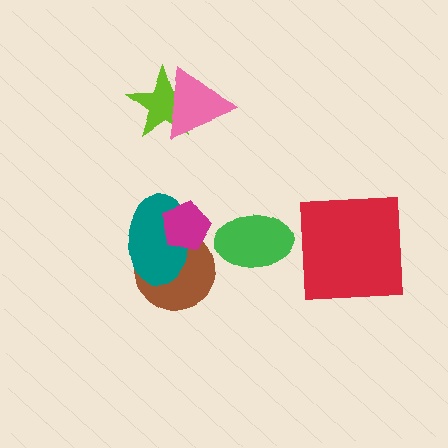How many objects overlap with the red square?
0 objects overlap with the red square.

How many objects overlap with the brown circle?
2 objects overlap with the brown circle.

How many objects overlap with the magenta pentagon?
2 objects overlap with the magenta pentagon.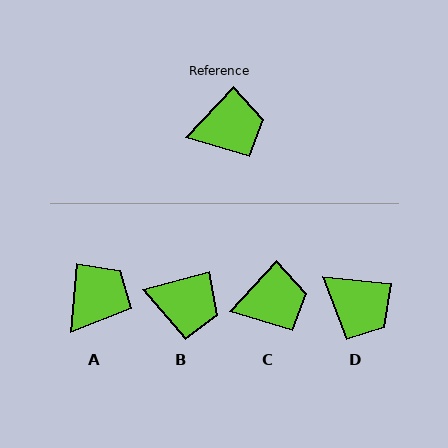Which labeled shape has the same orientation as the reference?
C.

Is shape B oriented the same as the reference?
No, it is off by about 32 degrees.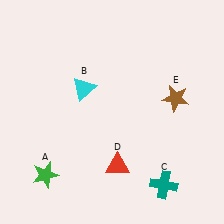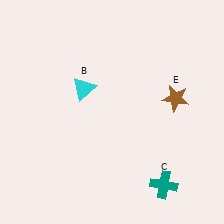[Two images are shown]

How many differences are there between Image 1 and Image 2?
There are 2 differences between the two images.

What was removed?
The green star (A), the red triangle (D) were removed in Image 2.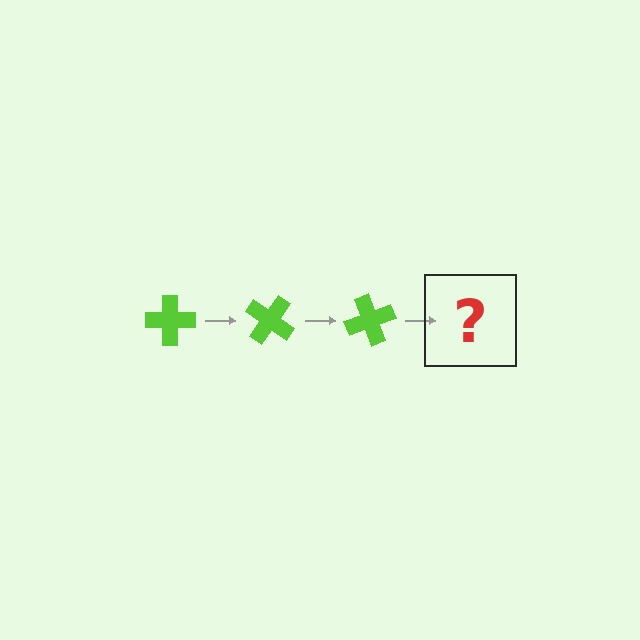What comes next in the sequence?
The next element should be a lime cross rotated 105 degrees.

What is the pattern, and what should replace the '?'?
The pattern is that the cross rotates 35 degrees each step. The '?' should be a lime cross rotated 105 degrees.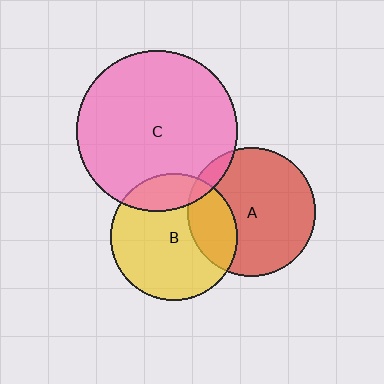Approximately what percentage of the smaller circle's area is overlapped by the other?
Approximately 5%.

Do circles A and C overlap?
Yes.